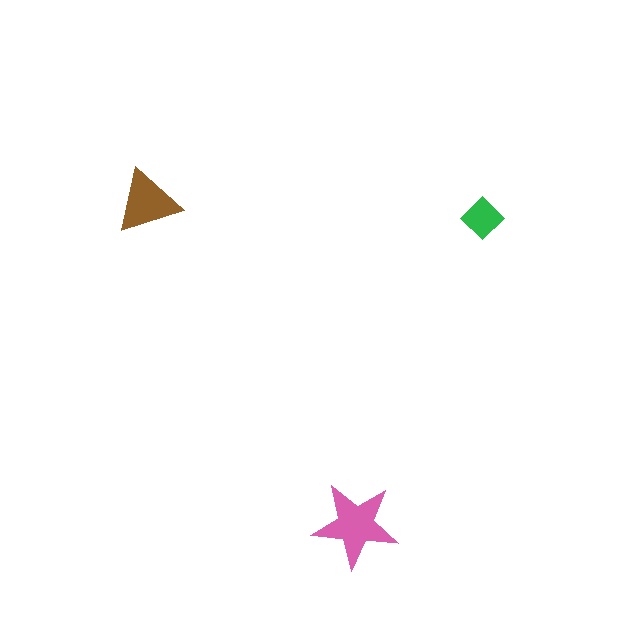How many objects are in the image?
There are 3 objects in the image.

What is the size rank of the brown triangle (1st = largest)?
2nd.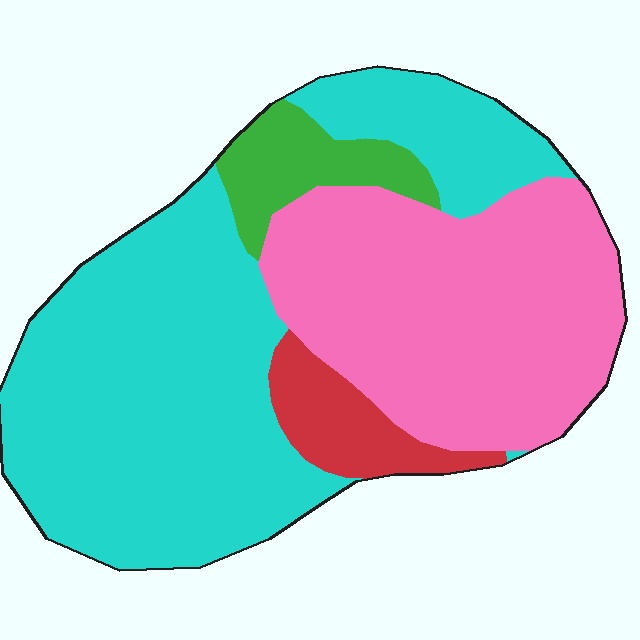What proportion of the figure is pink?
Pink takes up about three eighths (3/8) of the figure.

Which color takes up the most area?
Cyan, at roughly 50%.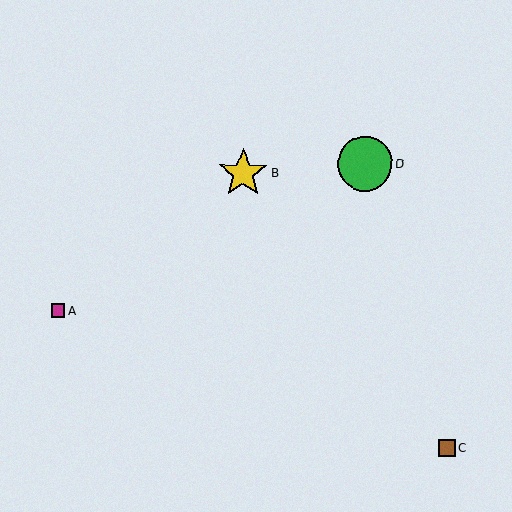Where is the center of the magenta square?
The center of the magenta square is at (58, 311).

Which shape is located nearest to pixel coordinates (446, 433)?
The brown square (labeled C) at (447, 448) is nearest to that location.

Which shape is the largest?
The green circle (labeled D) is the largest.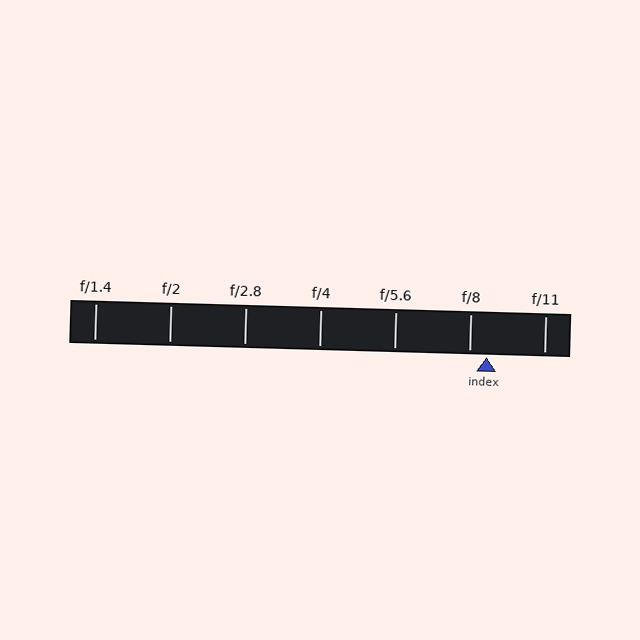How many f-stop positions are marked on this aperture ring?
There are 7 f-stop positions marked.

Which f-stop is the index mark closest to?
The index mark is closest to f/8.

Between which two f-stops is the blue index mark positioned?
The index mark is between f/8 and f/11.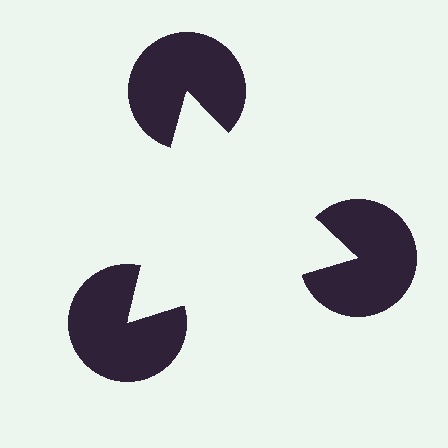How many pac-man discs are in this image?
There are 3 — one at each vertex of the illusory triangle.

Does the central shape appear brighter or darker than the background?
It typically appears slightly brighter than the background, even though no actual brightness change is drawn.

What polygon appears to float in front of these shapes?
An illusory triangle — its edges are inferred from the aligned wedge cuts in the pac-man discs, not physically drawn.